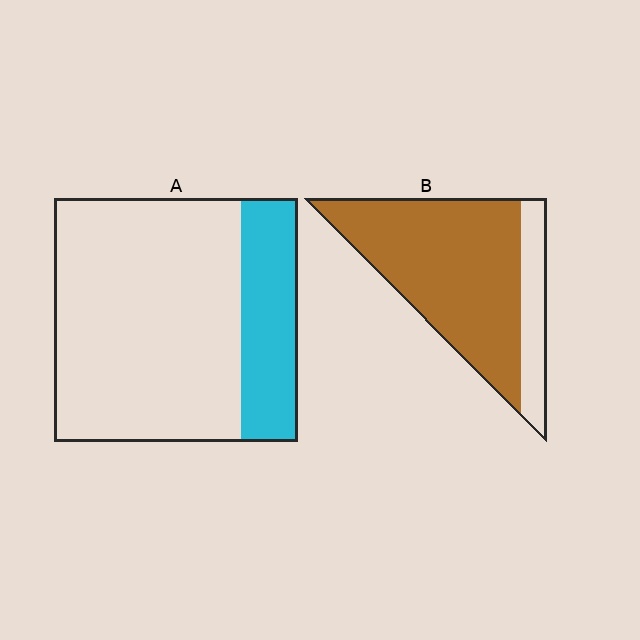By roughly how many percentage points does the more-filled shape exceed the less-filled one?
By roughly 55 percentage points (B over A).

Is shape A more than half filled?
No.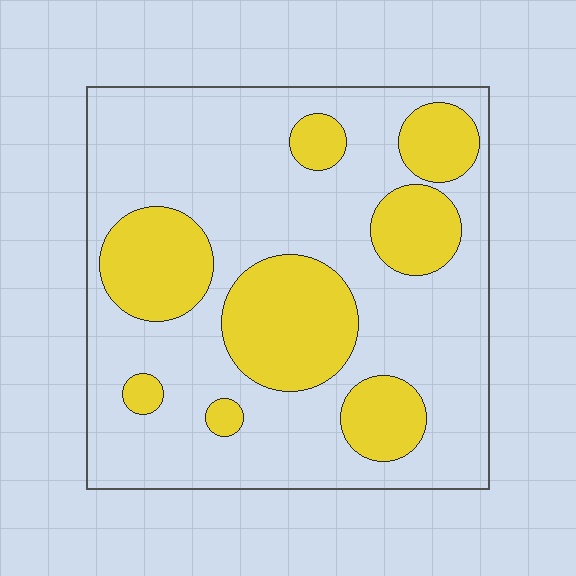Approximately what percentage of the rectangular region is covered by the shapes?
Approximately 30%.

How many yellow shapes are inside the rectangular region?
8.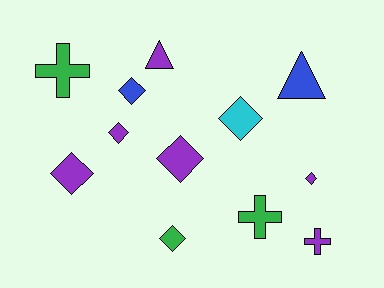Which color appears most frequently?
Purple, with 6 objects.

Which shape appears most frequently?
Diamond, with 7 objects.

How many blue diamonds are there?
There is 1 blue diamond.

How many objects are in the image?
There are 12 objects.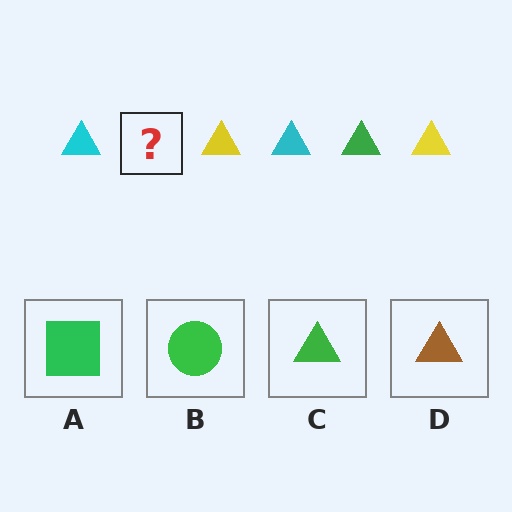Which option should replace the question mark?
Option C.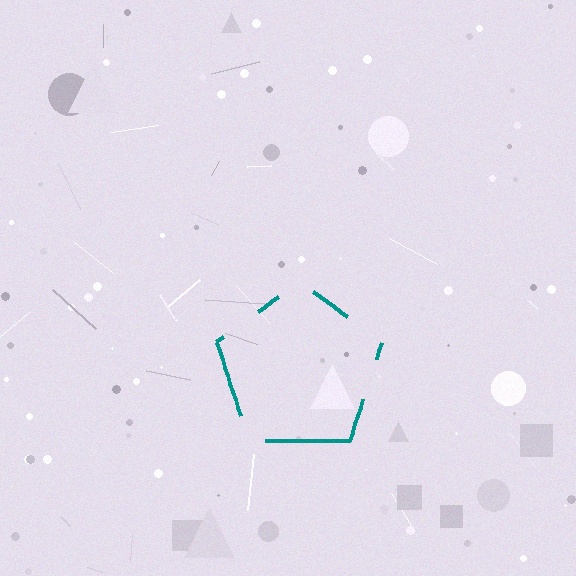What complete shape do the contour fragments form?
The contour fragments form a pentagon.